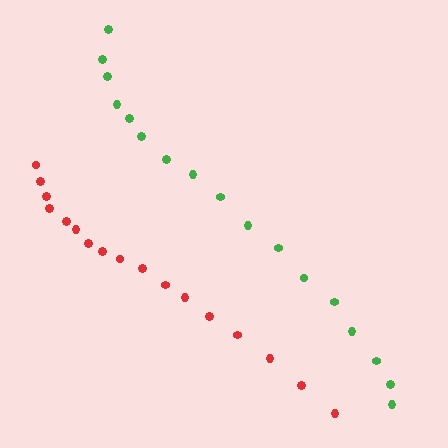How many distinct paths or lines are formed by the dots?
There are 2 distinct paths.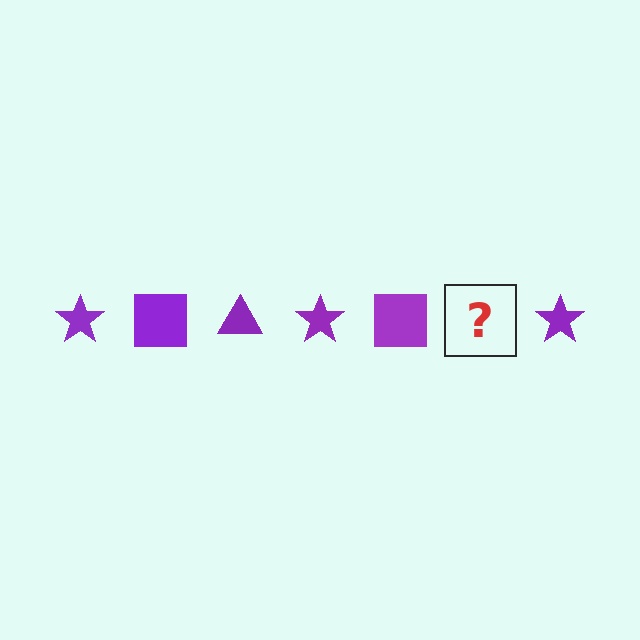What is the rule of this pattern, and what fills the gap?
The rule is that the pattern cycles through star, square, triangle shapes in purple. The gap should be filled with a purple triangle.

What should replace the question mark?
The question mark should be replaced with a purple triangle.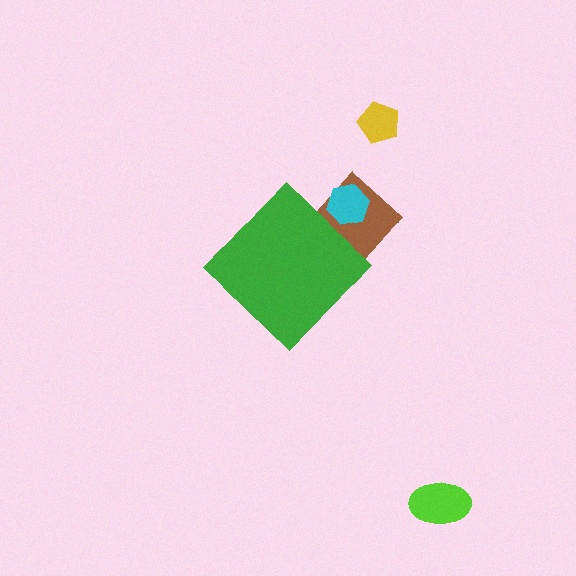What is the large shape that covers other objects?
A green diamond.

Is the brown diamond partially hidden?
Yes, the brown diamond is partially hidden behind the green diamond.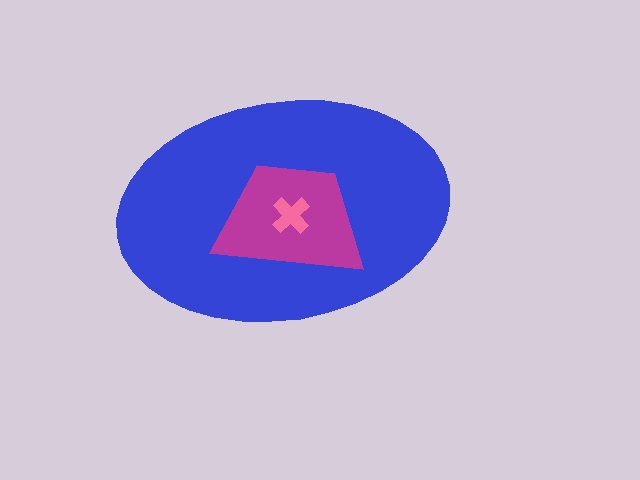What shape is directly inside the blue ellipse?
The magenta trapezoid.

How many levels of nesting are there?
3.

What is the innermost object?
The pink cross.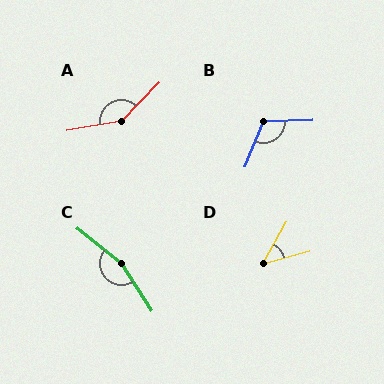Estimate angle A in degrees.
Approximately 144 degrees.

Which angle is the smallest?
D, at approximately 46 degrees.